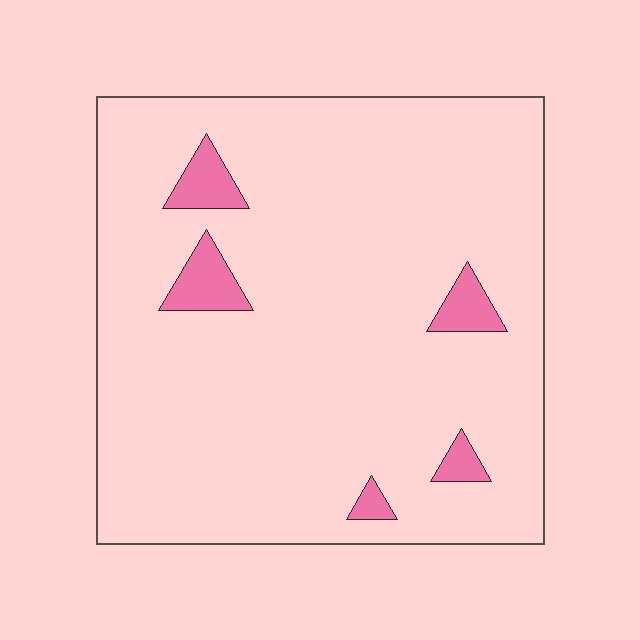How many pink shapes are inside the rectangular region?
5.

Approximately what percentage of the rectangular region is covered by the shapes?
Approximately 5%.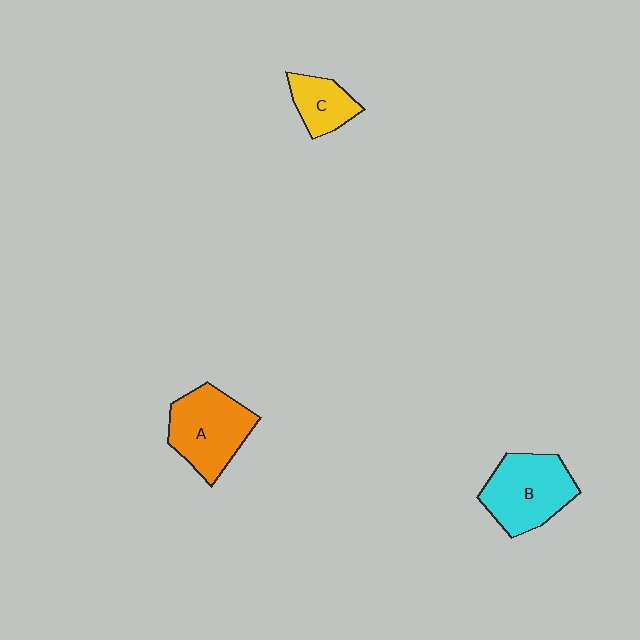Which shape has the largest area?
Shape B (cyan).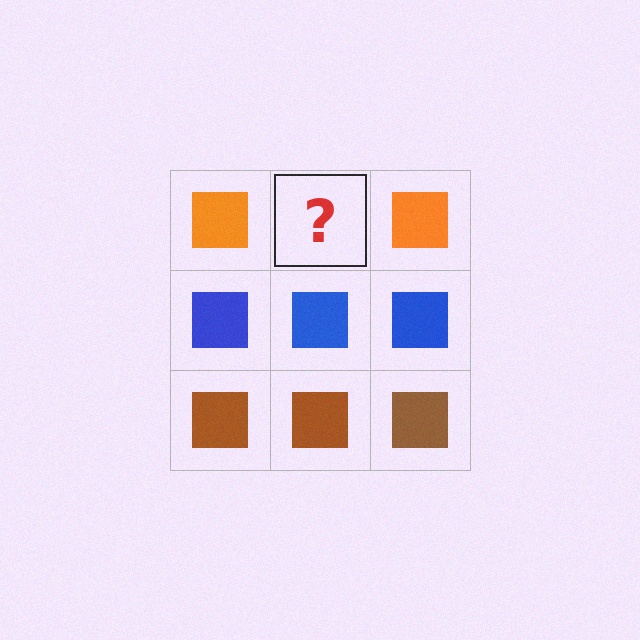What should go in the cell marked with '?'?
The missing cell should contain an orange square.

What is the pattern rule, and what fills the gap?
The rule is that each row has a consistent color. The gap should be filled with an orange square.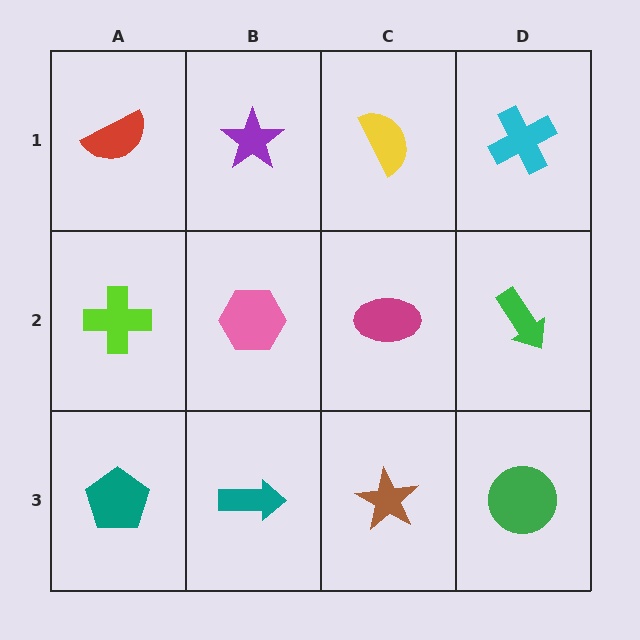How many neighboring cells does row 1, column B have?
3.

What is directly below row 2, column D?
A green circle.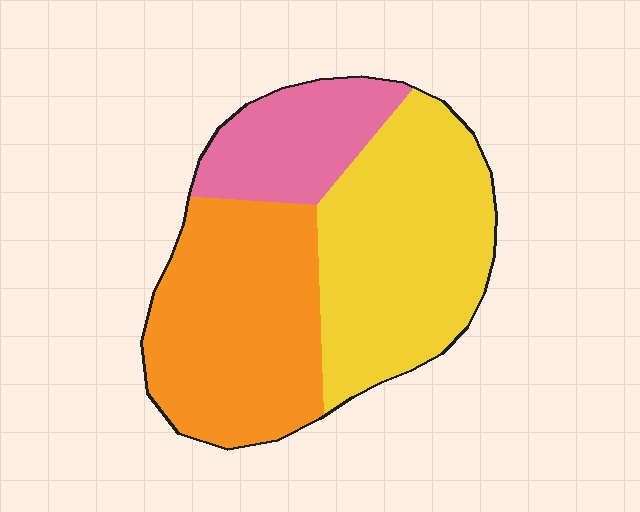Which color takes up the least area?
Pink, at roughly 20%.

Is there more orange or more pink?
Orange.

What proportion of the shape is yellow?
Yellow covers 42% of the shape.